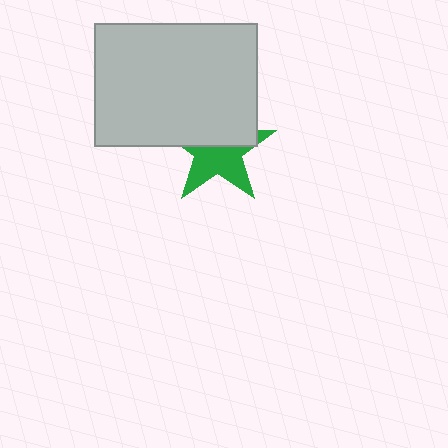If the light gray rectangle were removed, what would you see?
You would see the complete green star.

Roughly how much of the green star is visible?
About half of it is visible (roughly 52%).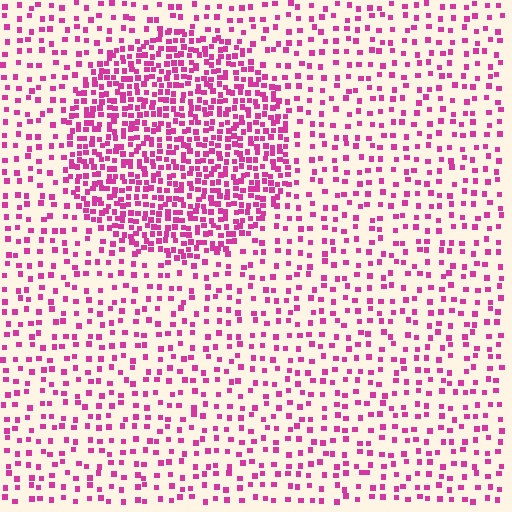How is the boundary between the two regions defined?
The boundary is defined by a change in element density (approximately 2.5x ratio). All elements are the same color, size, and shape.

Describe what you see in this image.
The image contains small magenta elements arranged at two different densities. A circle-shaped region is visible where the elements are more densely packed than the surrounding area.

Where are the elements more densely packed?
The elements are more densely packed inside the circle boundary.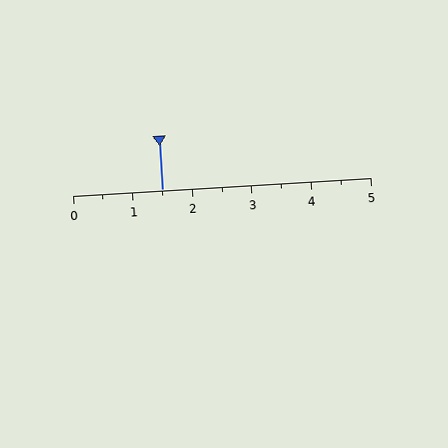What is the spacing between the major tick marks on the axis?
The major ticks are spaced 1 apart.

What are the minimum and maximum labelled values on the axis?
The axis runs from 0 to 5.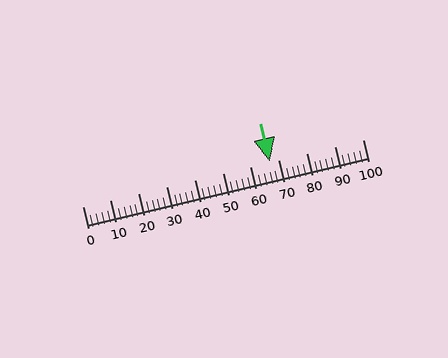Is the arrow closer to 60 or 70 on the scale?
The arrow is closer to 70.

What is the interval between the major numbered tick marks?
The major tick marks are spaced 10 units apart.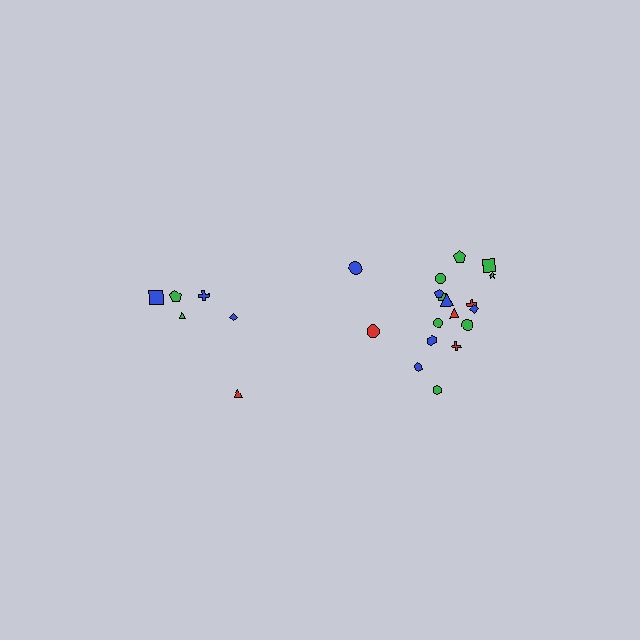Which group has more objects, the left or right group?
The right group.